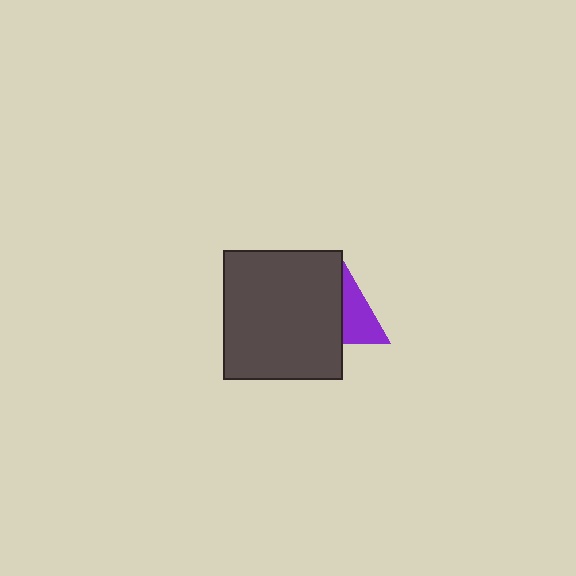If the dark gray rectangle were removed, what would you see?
You would see the complete purple triangle.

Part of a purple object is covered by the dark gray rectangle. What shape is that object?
It is a triangle.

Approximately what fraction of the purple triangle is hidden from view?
Roughly 57% of the purple triangle is hidden behind the dark gray rectangle.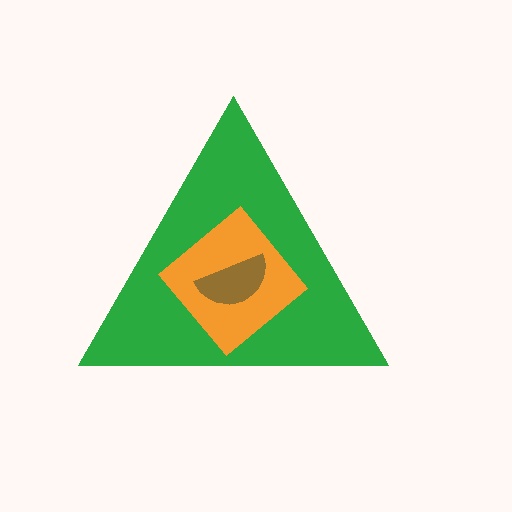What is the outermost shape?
The green triangle.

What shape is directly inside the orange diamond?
The brown semicircle.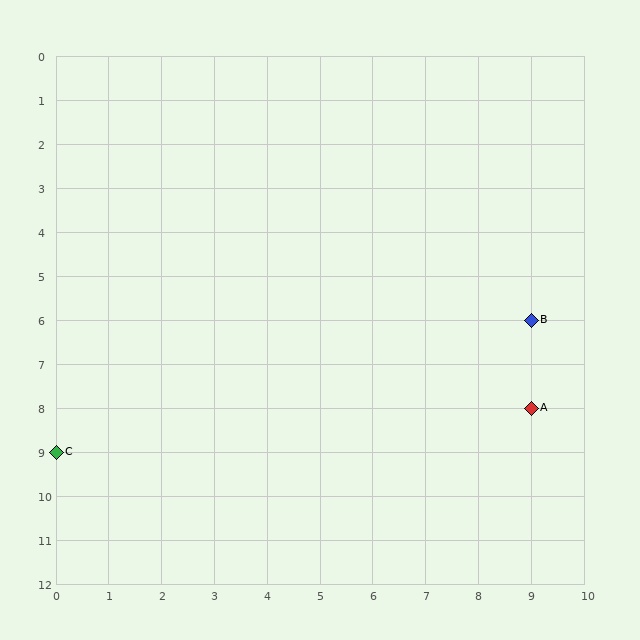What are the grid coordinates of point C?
Point C is at grid coordinates (0, 9).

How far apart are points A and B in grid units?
Points A and B are 2 rows apart.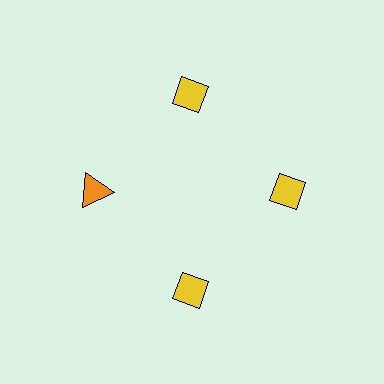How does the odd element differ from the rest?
It differs in both color (orange instead of yellow) and shape (triangle instead of diamond).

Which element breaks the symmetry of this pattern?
The orange triangle at roughly the 9 o'clock position breaks the symmetry. All other shapes are yellow diamonds.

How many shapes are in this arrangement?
There are 4 shapes arranged in a ring pattern.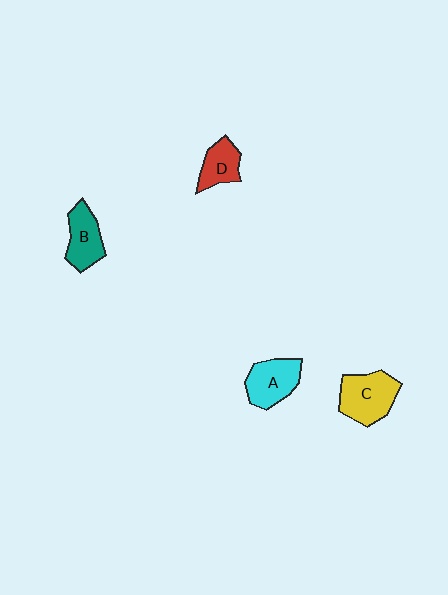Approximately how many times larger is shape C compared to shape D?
Approximately 1.6 times.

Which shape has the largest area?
Shape C (yellow).